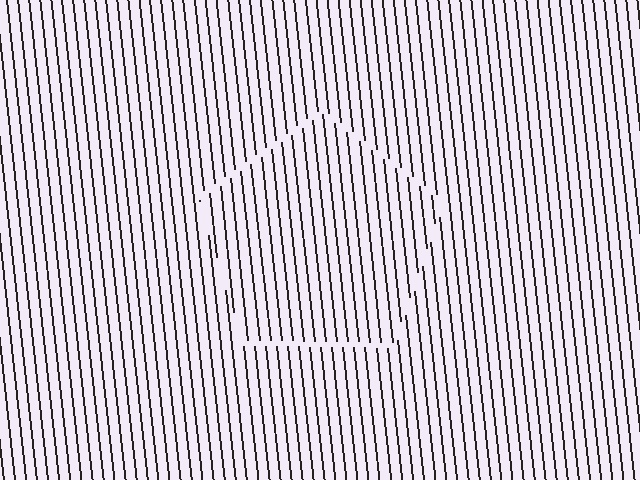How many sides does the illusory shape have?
5 sides — the line-ends trace a pentagon.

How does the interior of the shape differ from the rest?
The interior of the shape contains the same grating, shifted by half a period — the contour is defined by the phase discontinuity where line-ends from the inner and outer gratings abut.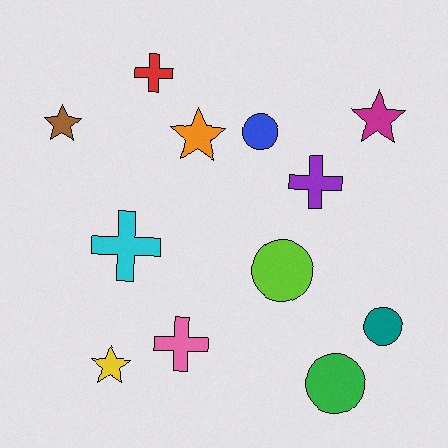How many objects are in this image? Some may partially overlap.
There are 12 objects.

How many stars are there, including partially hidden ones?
There are 4 stars.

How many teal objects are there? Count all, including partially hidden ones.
There is 1 teal object.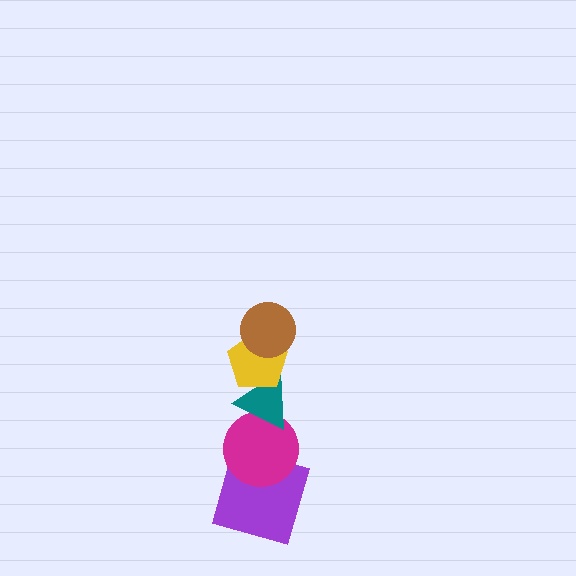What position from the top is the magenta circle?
The magenta circle is 4th from the top.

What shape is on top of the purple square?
The magenta circle is on top of the purple square.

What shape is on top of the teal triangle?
The yellow pentagon is on top of the teal triangle.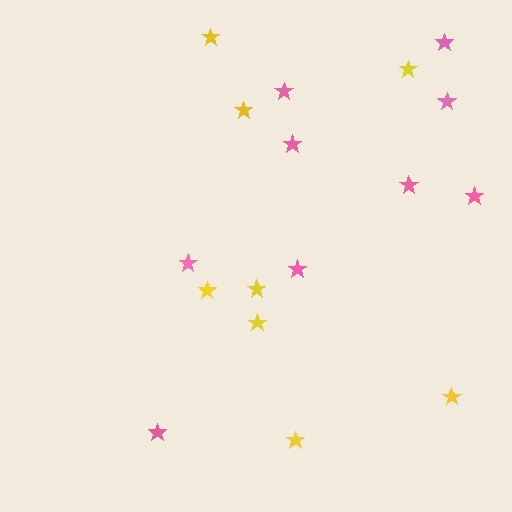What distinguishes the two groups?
There are 2 groups: one group of pink stars (9) and one group of yellow stars (8).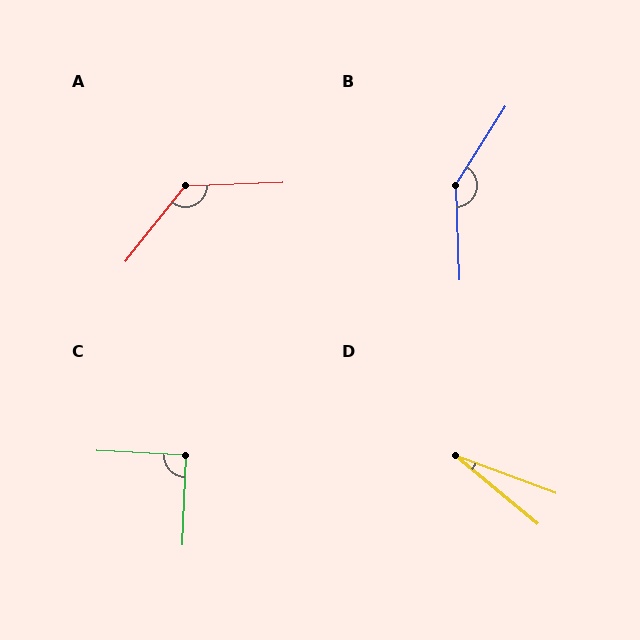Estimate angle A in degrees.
Approximately 131 degrees.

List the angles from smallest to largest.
D (19°), C (91°), A (131°), B (146°).